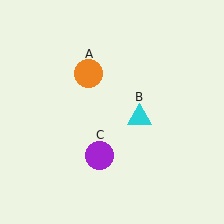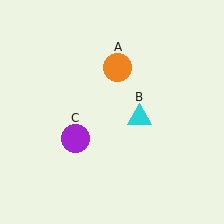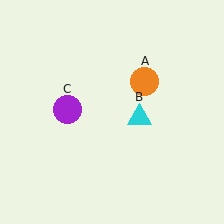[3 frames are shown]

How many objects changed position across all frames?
2 objects changed position: orange circle (object A), purple circle (object C).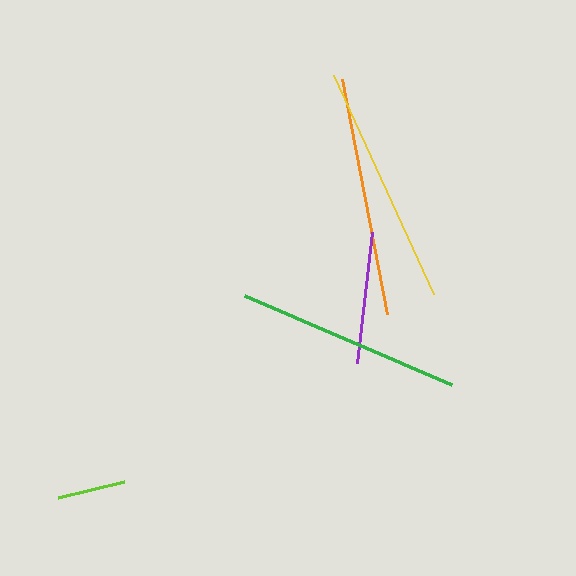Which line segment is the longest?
The yellow line is the longest at approximately 241 pixels.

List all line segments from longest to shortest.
From longest to shortest: yellow, orange, green, purple, lime.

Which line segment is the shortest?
The lime line is the shortest at approximately 68 pixels.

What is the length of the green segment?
The green segment is approximately 225 pixels long.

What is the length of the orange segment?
The orange segment is approximately 240 pixels long.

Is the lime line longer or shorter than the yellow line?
The yellow line is longer than the lime line.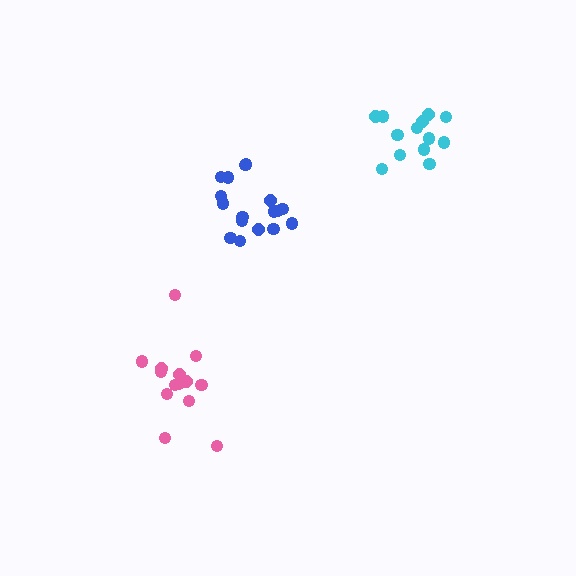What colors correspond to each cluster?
The clusters are colored: blue, pink, cyan.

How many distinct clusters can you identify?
There are 3 distinct clusters.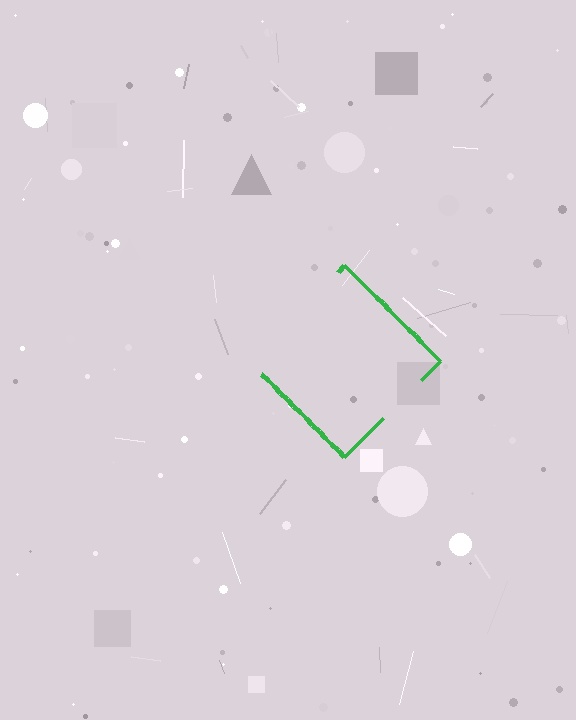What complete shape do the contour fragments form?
The contour fragments form a diamond.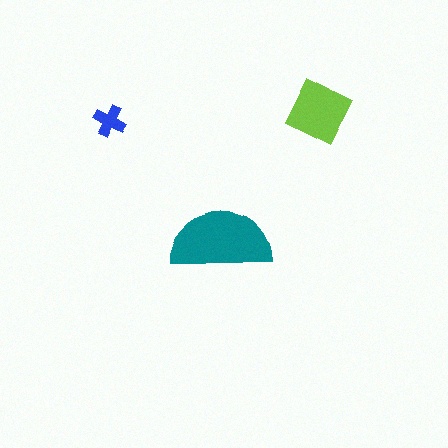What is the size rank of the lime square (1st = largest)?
2nd.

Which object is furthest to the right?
The lime square is rightmost.